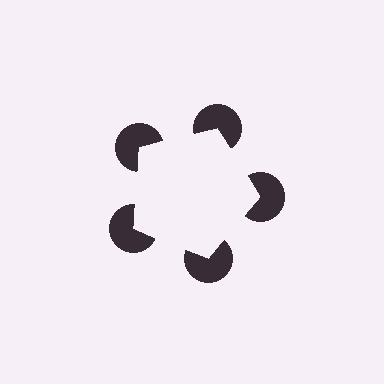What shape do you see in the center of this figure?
An illusory pentagon — its edges are inferred from the aligned wedge cuts in the pac-man discs, not physically drawn.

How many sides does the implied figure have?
5 sides.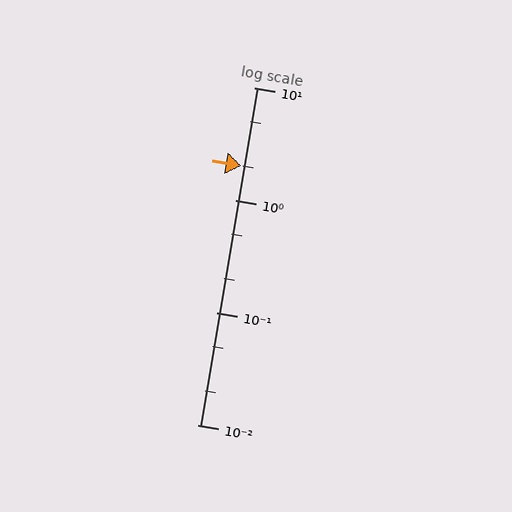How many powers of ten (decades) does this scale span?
The scale spans 3 decades, from 0.01 to 10.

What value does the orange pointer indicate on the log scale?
The pointer indicates approximately 2.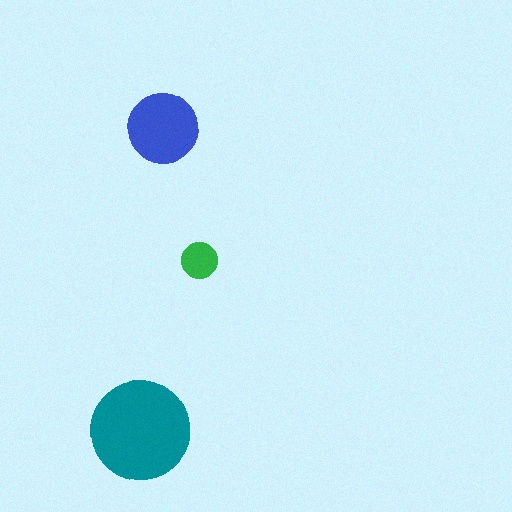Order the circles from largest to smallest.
the teal one, the blue one, the green one.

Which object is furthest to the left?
The teal circle is leftmost.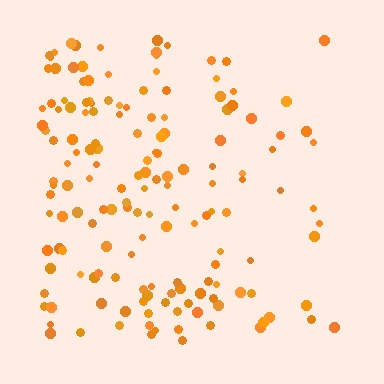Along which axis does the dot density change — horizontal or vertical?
Horizontal.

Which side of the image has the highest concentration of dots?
The left.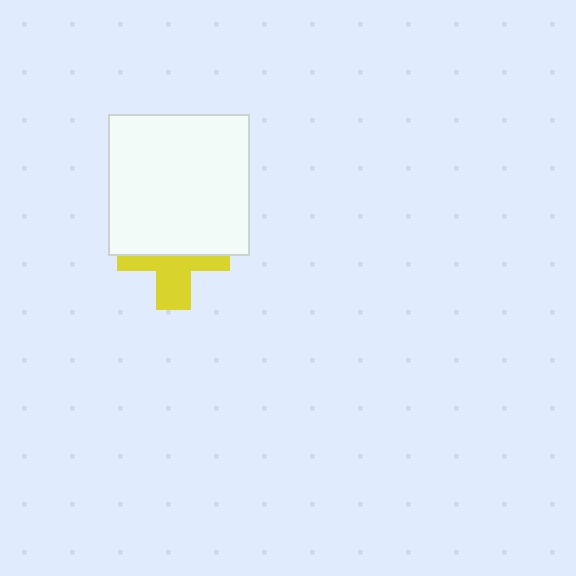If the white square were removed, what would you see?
You would see the complete yellow cross.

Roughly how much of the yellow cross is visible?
About half of it is visible (roughly 47%).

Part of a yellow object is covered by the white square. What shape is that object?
It is a cross.